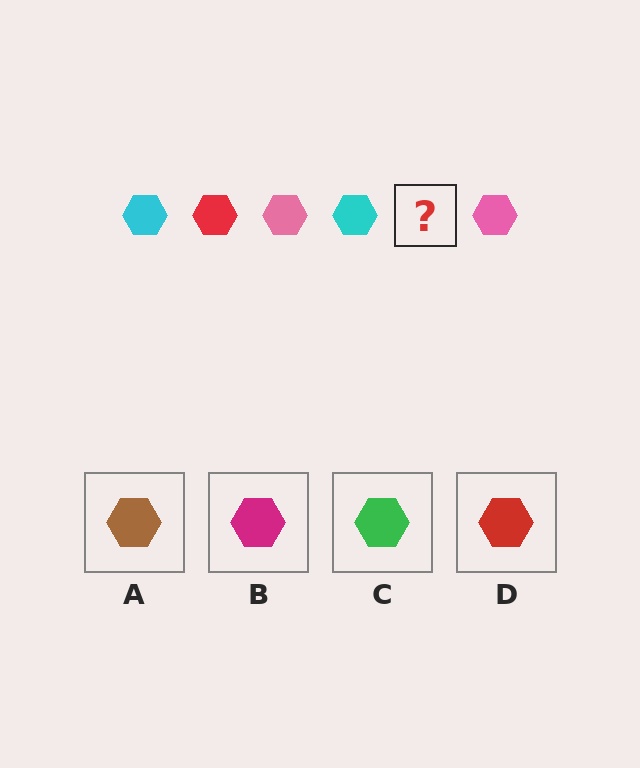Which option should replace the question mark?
Option D.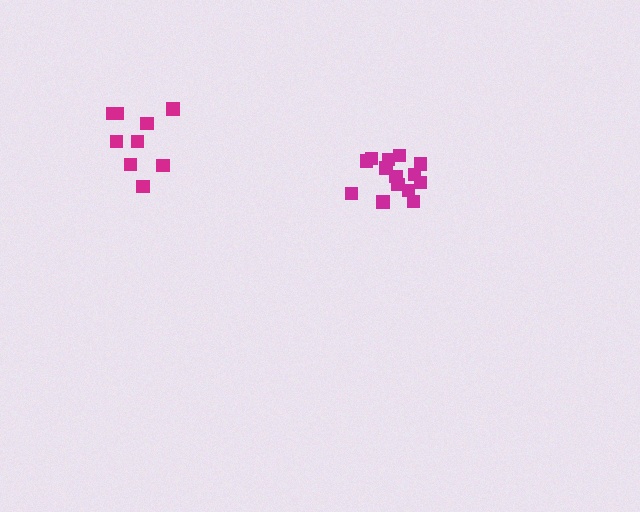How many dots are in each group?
Group 1: 14 dots, Group 2: 9 dots (23 total).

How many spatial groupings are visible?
There are 2 spatial groupings.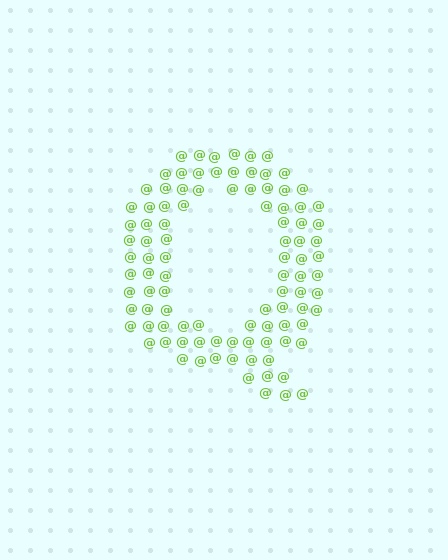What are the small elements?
The small elements are at signs.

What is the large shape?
The large shape is the letter Q.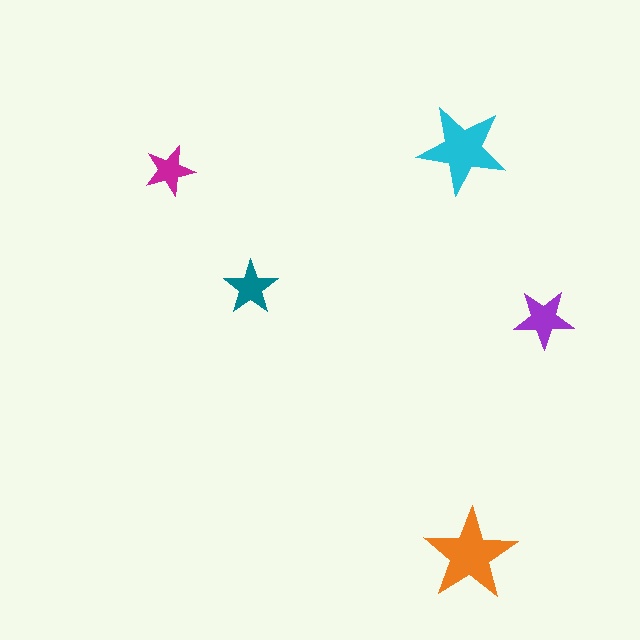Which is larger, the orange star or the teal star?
The orange one.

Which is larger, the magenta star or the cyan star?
The cyan one.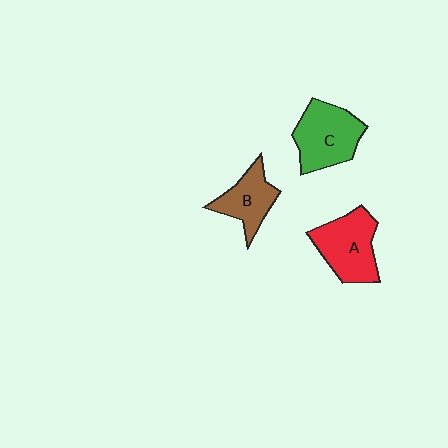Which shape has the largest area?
Shape C (green).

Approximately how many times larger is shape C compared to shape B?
Approximately 1.4 times.